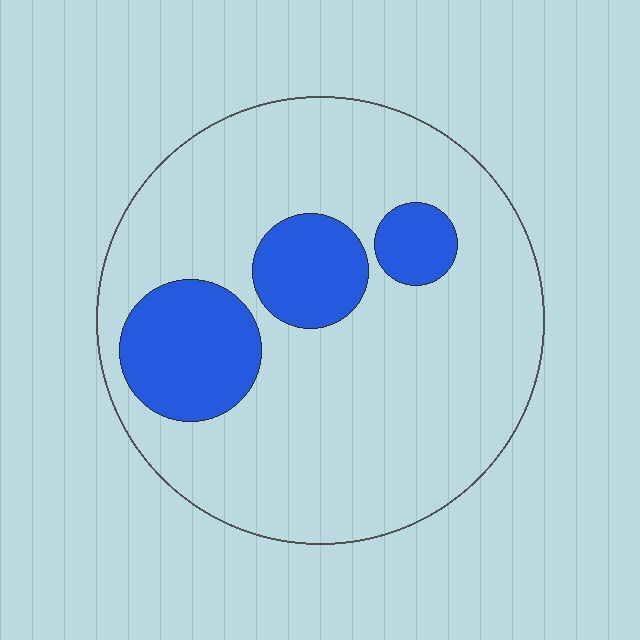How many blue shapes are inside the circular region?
3.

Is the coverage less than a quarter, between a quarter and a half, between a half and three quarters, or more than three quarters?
Less than a quarter.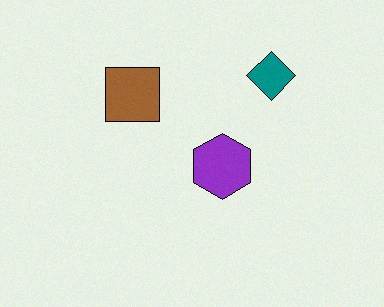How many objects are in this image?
There are 3 objects.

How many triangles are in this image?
There are no triangles.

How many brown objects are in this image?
There is 1 brown object.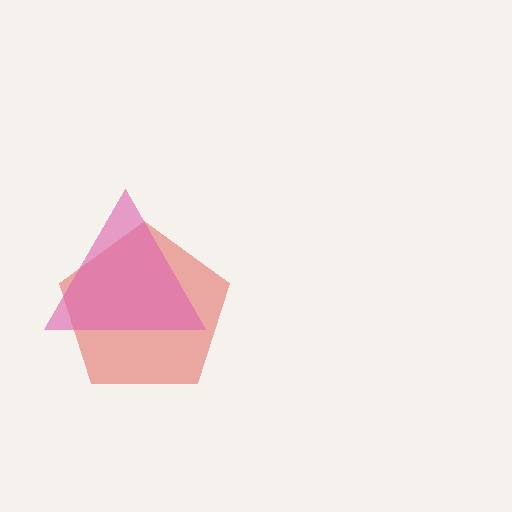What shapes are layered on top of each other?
The layered shapes are: a red pentagon, a pink triangle.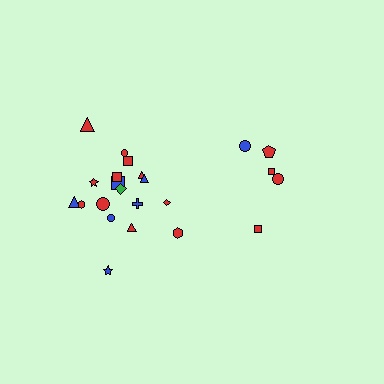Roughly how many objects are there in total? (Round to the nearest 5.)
Roughly 25 objects in total.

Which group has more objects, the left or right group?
The left group.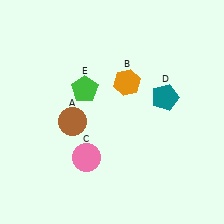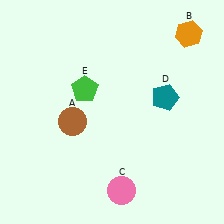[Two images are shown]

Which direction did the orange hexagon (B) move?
The orange hexagon (B) moved right.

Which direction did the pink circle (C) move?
The pink circle (C) moved right.